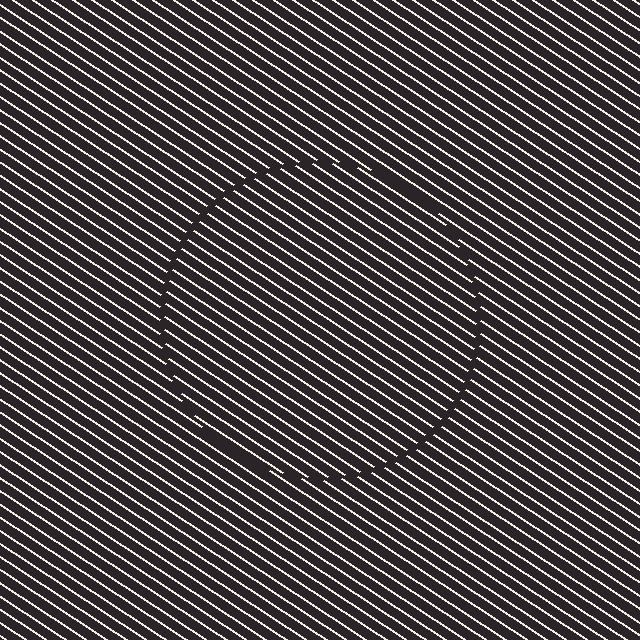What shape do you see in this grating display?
An illusory circle. The interior of the shape contains the same grating, shifted by half a period — the contour is defined by the phase discontinuity where line-ends from the inner and outer gratings abut.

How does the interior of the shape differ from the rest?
The interior of the shape contains the same grating, shifted by half a period — the contour is defined by the phase discontinuity where line-ends from the inner and outer gratings abut.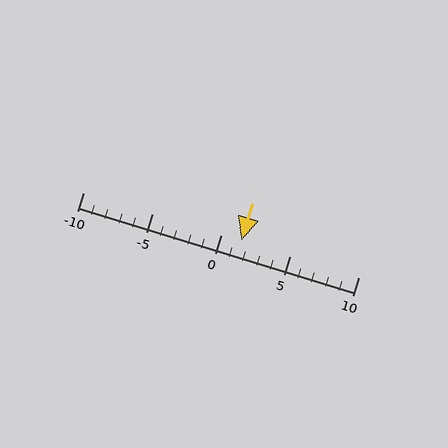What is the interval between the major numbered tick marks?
The major tick marks are spaced 5 units apart.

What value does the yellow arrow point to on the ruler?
The yellow arrow points to approximately 2.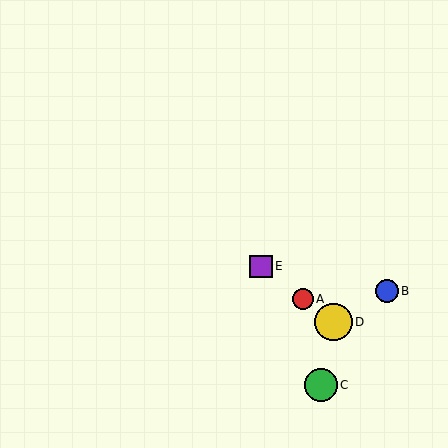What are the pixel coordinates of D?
Object D is at (333, 322).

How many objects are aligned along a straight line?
3 objects (A, D, E) are aligned along a straight line.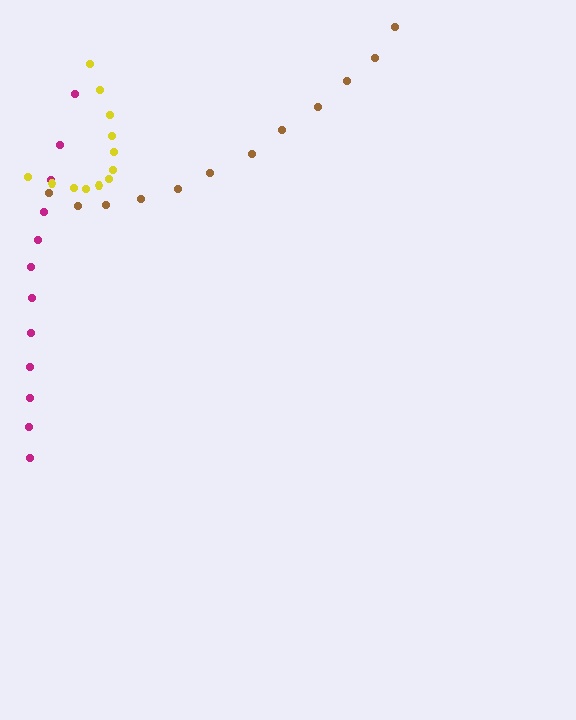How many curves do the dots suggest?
There are 3 distinct paths.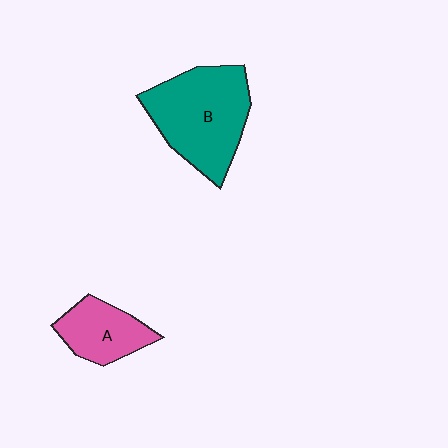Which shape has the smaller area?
Shape A (pink).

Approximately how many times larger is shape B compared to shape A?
Approximately 1.9 times.